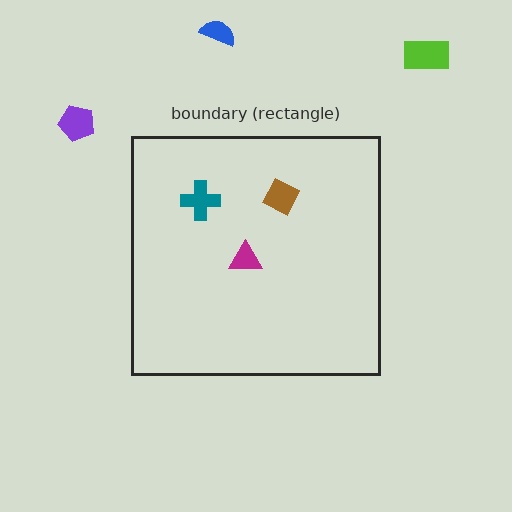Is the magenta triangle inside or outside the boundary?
Inside.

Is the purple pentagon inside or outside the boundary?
Outside.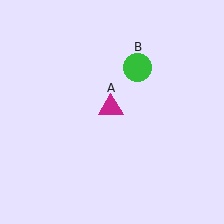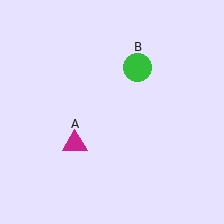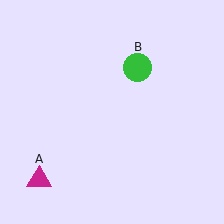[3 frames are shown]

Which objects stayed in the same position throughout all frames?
Green circle (object B) remained stationary.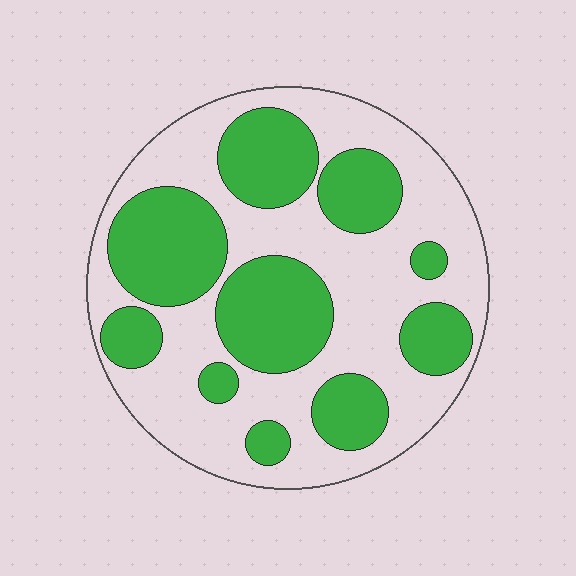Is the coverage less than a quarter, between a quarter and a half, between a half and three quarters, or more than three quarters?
Between a quarter and a half.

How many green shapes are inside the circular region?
10.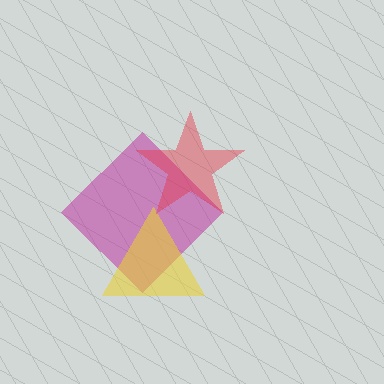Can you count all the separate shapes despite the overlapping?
Yes, there are 3 separate shapes.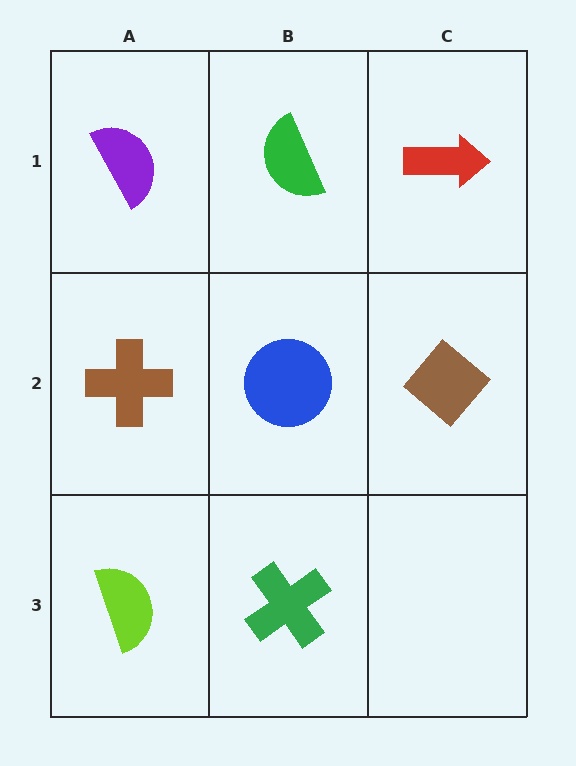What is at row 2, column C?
A brown diamond.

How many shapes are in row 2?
3 shapes.